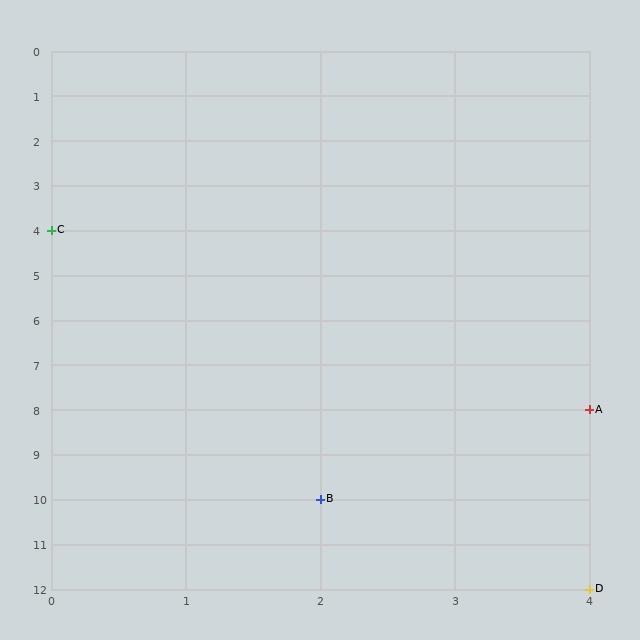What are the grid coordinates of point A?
Point A is at grid coordinates (4, 8).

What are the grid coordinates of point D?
Point D is at grid coordinates (4, 12).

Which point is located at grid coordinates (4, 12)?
Point D is at (4, 12).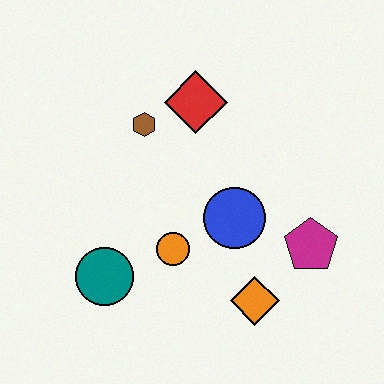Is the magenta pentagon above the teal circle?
Yes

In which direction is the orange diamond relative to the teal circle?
The orange diamond is to the right of the teal circle.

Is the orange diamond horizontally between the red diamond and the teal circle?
No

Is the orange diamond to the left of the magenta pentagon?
Yes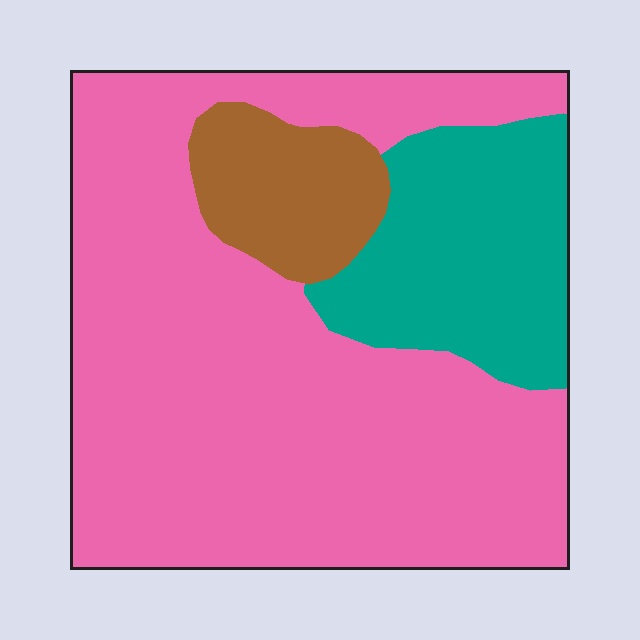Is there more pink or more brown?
Pink.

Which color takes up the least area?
Brown, at roughly 10%.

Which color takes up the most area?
Pink, at roughly 70%.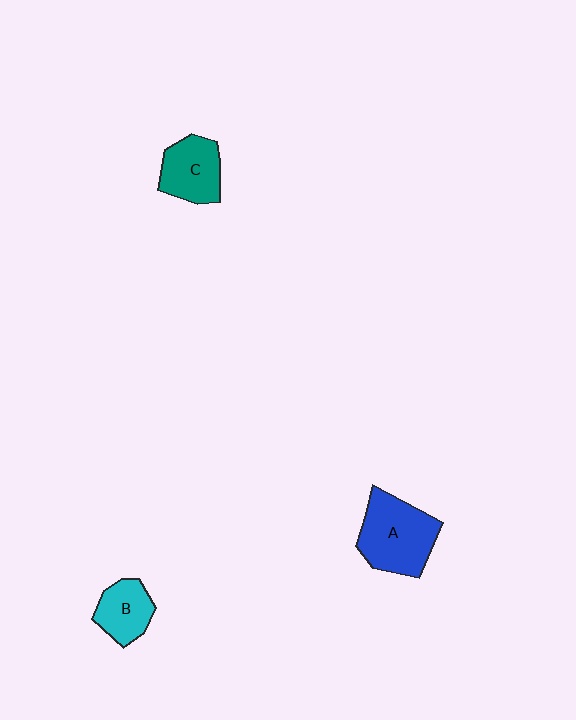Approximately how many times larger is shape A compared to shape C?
Approximately 1.4 times.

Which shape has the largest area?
Shape A (blue).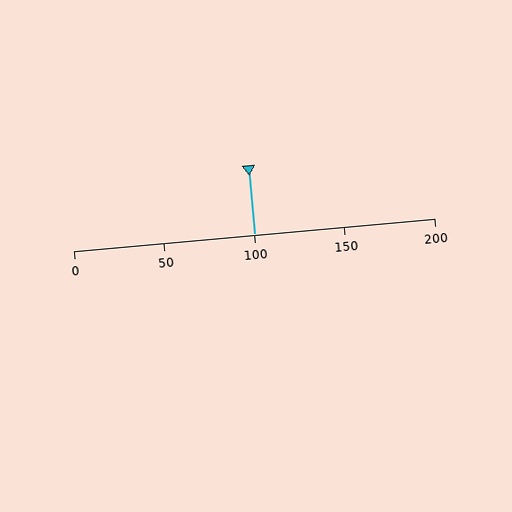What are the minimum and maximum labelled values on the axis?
The axis runs from 0 to 200.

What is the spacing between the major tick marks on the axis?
The major ticks are spaced 50 apart.